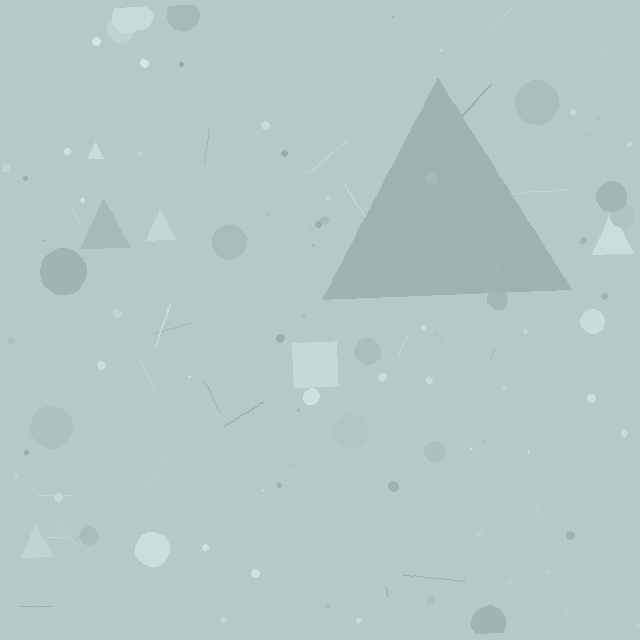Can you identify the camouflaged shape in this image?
The camouflaged shape is a triangle.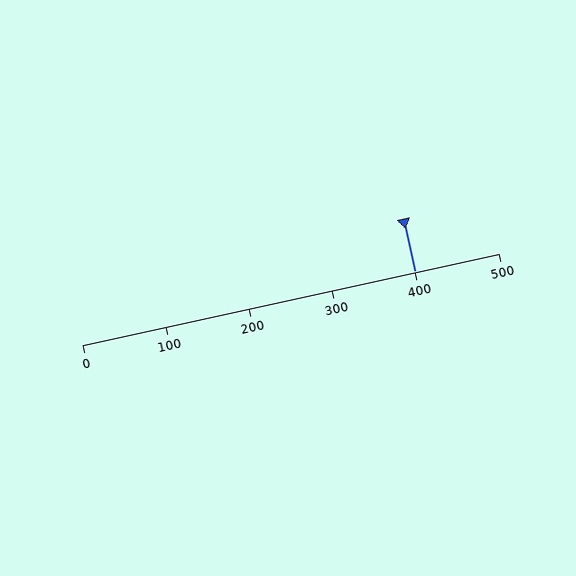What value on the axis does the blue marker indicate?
The marker indicates approximately 400.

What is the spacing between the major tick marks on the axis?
The major ticks are spaced 100 apart.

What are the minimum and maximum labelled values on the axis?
The axis runs from 0 to 500.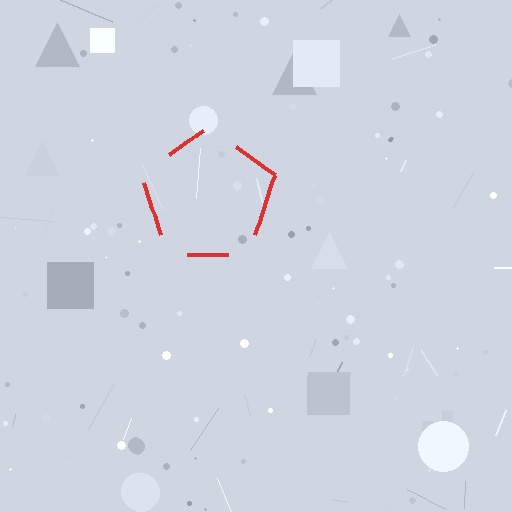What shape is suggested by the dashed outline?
The dashed outline suggests a pentagon.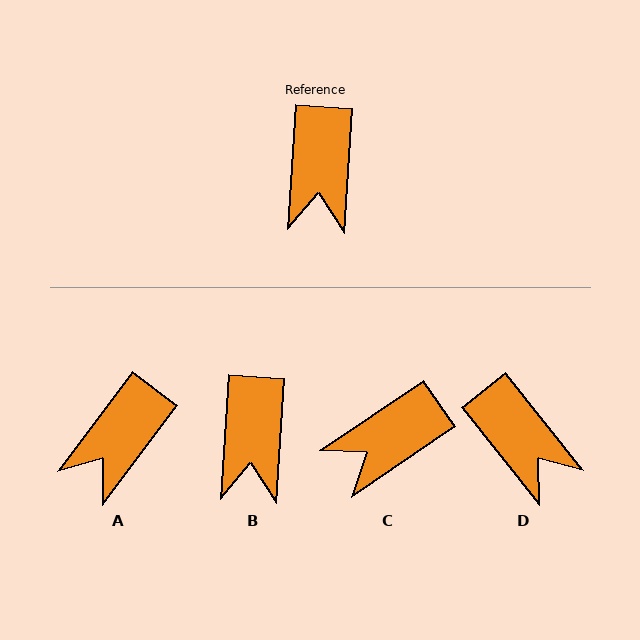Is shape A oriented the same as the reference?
No, it is off by about 33 degrees.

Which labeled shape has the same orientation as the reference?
B.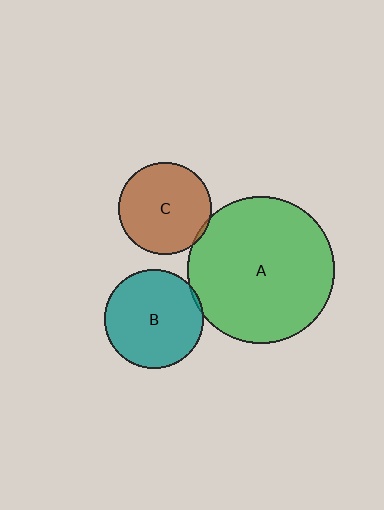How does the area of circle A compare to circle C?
Approximately 2.5 times.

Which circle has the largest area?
Circle A (green).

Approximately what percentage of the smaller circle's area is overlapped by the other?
Approximately 5%.